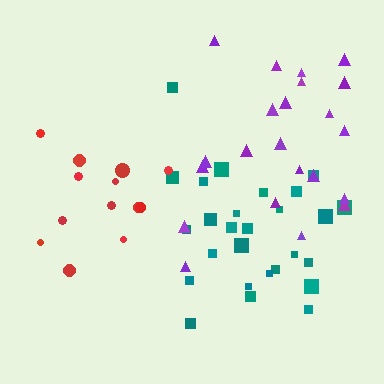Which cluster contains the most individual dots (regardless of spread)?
Teal (27).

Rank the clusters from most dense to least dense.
teal, red, purple.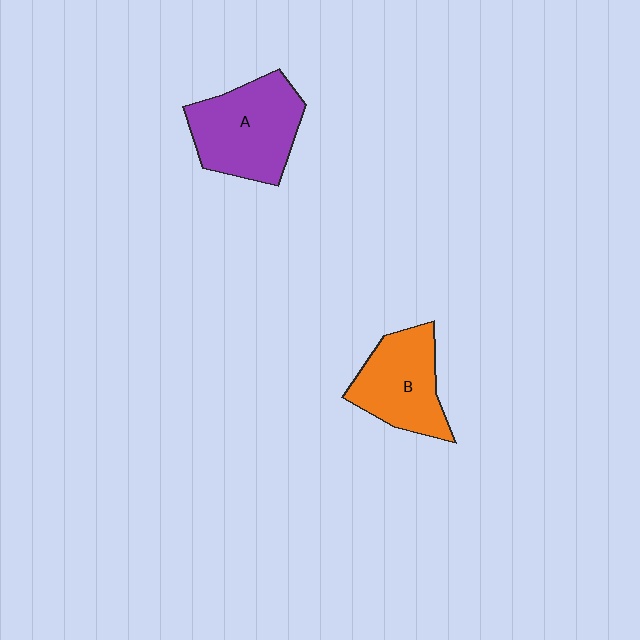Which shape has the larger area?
Shape A (purple).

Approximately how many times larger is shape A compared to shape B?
Approximately 1.2 times.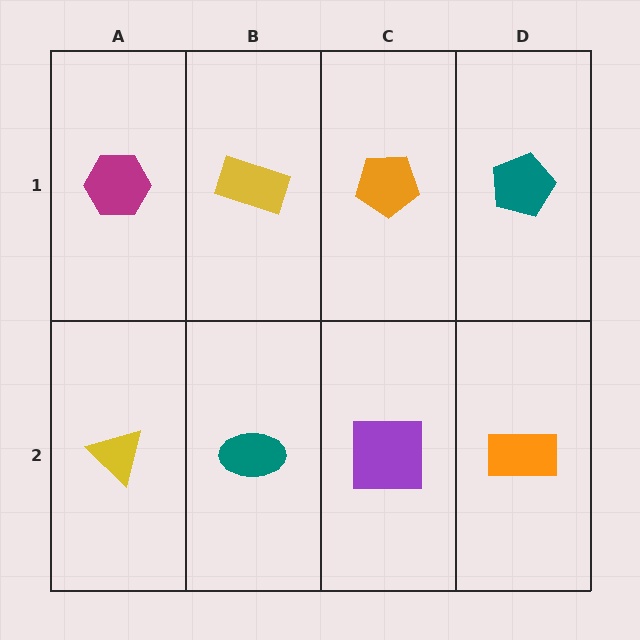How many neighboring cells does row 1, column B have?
3.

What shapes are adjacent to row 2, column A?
A magenta hexagon (row 1, column A), a teal ellipse (row 2, column B).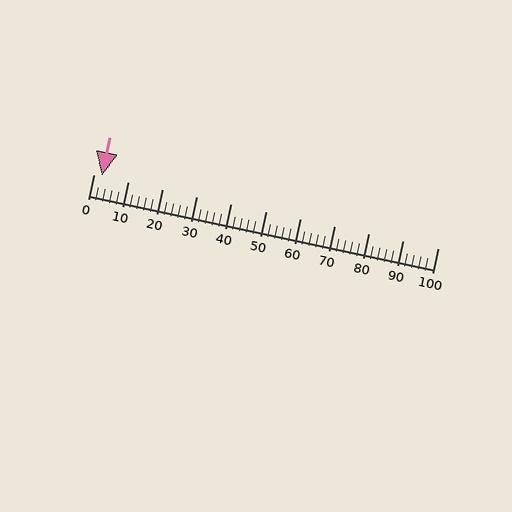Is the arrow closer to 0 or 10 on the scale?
The arrow is closer to 0.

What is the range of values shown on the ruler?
The ruler shows values from 0 to 100.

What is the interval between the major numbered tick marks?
The major tick marks are spaced 10 units apart.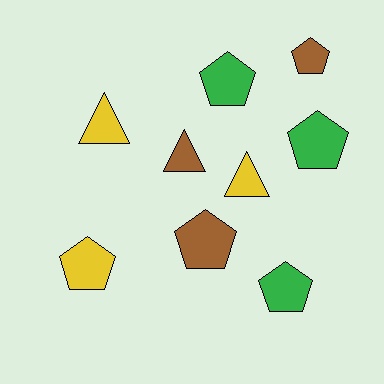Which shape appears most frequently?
Pentagon, with 6 objects.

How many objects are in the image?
There are 9 objects.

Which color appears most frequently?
Green, with 3 objects.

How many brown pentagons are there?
There are 2 brown pentagons.